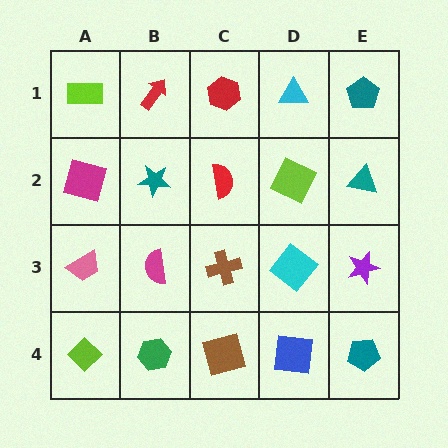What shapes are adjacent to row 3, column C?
A red semicircle (row 2, column C), a brown square (row 4, column C), a magenta semicircle (row 3, column B), a cyan diamond (row 3, column D).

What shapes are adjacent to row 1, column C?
A red semicircle (row 2, column C), a red arrow (row 1, column B), a cyan triangle (row 1, column D).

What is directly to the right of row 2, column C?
A lime square.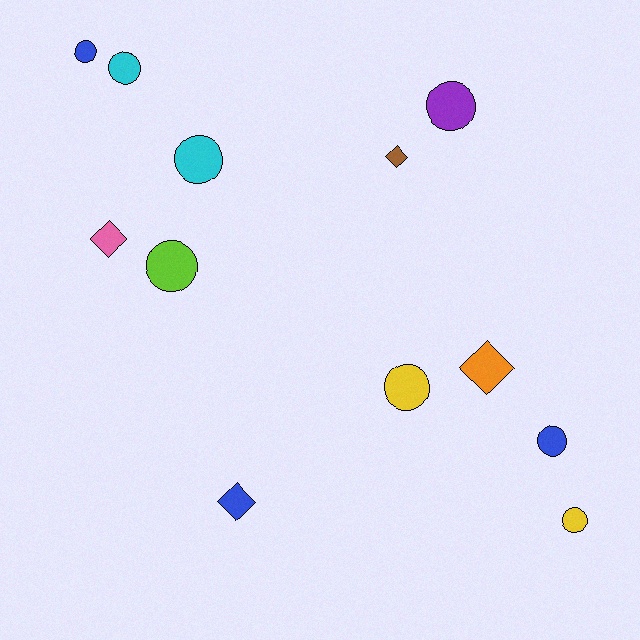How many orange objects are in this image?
There is 1 orange object.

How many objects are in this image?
There are 12 objects.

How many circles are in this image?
There are 8 circles.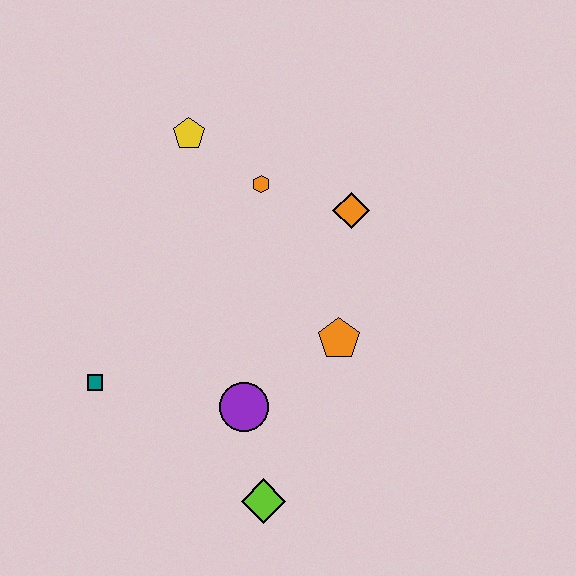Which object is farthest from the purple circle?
The yellow pentagon is farthest from the purple circle.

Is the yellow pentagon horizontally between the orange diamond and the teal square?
Yes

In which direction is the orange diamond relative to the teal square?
The orange diamond is to the right of the teal square.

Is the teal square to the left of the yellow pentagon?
Yes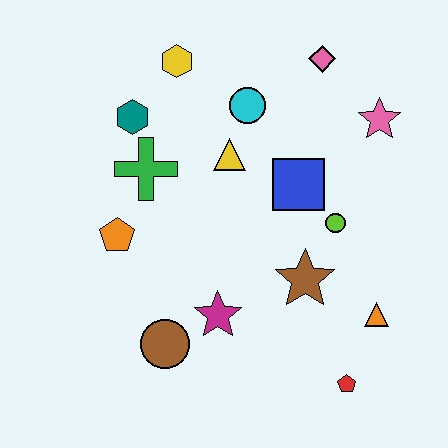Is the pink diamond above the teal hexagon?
Yes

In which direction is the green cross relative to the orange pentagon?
The green cross is above the orange pentagon.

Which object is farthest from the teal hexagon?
The red pentagon is farthest from the teal hexagon.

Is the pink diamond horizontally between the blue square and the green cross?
No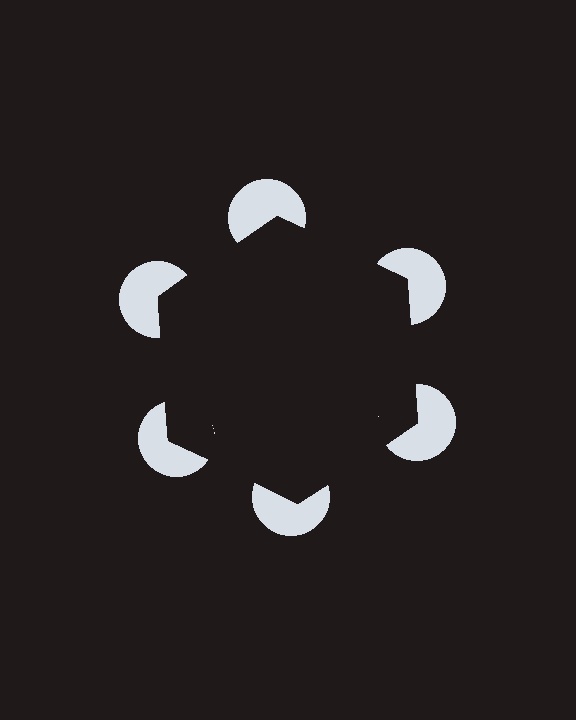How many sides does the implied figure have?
6 sides.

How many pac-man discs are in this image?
There are 6 — one at each vertex of the illusory hexagon.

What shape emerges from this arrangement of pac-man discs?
An illusory hexagon — its edges are inferred from the aligned wedge cuts in the pac-man discs, not physically drawn.